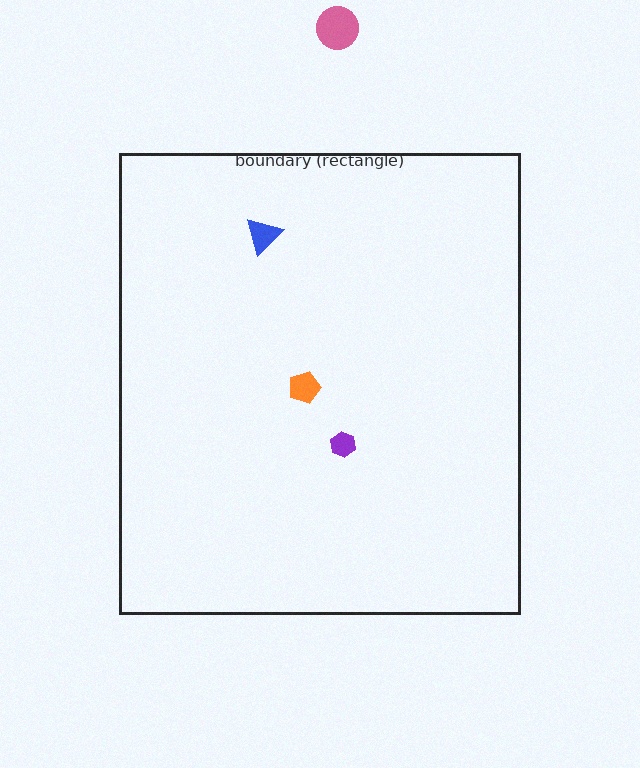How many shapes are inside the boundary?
3 inside, 1 outside.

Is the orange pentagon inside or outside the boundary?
Inside.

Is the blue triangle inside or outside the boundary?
Inside.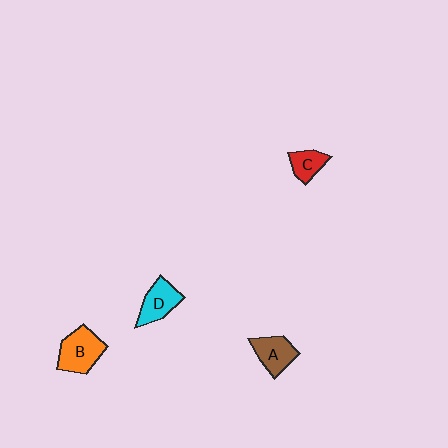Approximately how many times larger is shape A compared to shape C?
Approximately 1.4 times.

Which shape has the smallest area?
Shape C (red).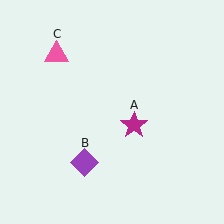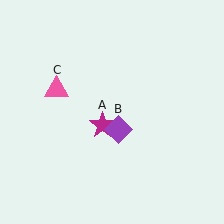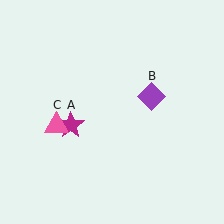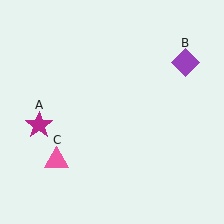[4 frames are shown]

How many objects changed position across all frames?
3 objects changed position: magenta star (object A), purple diamond (object B), pink triangle (object C).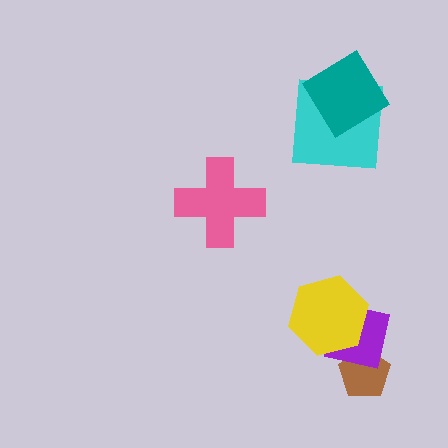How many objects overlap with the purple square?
2 objects overlap with the purple square.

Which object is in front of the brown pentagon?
The purple square is in front of the brown pentagon.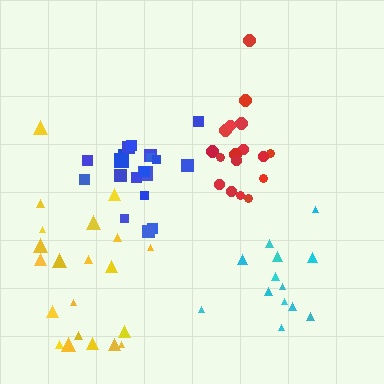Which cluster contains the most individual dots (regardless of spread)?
Yellow (22).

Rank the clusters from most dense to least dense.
blue, red, cyan, yellow.